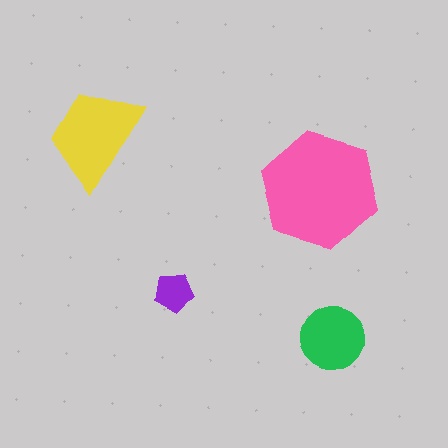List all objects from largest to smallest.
The pink hexagon, the yellow trapezoid, the green circle, the purple pentagon.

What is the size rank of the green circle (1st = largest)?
3rd.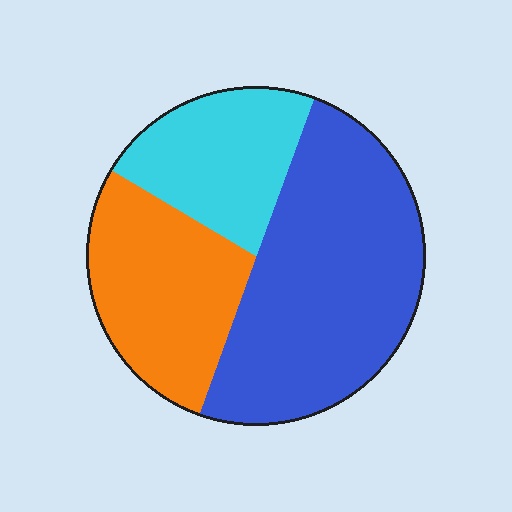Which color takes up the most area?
Blue, at roughly 50%.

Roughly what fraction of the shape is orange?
Orange takes up between a sixth and a third of the shape.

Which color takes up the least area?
Cyan, at roughly 20%.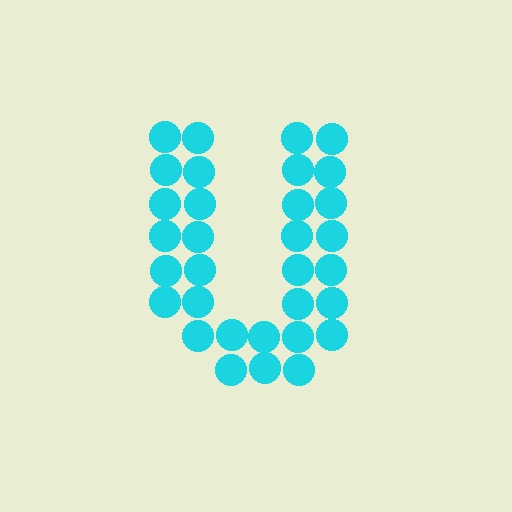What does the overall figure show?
The overall figure shows the letter U.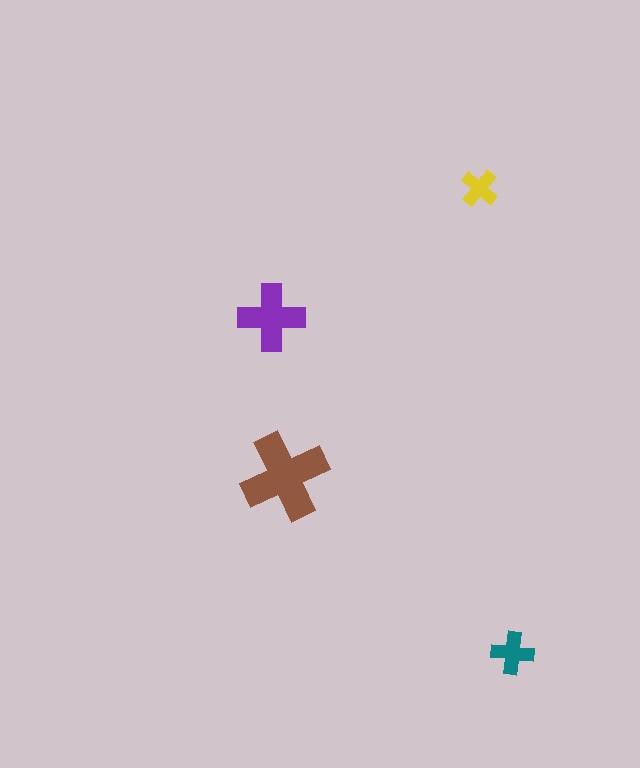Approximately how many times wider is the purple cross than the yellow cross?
About 2 times wider.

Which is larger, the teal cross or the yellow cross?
The teal one.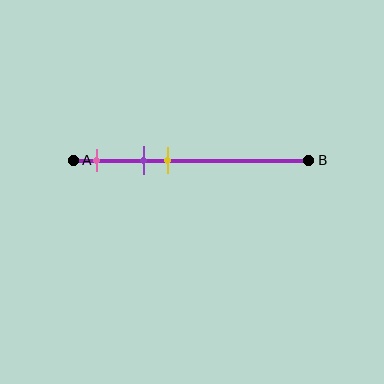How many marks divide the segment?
There are 3 marks dividing the segment.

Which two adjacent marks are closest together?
The purple and yellow marks are the closest adjacent pair.